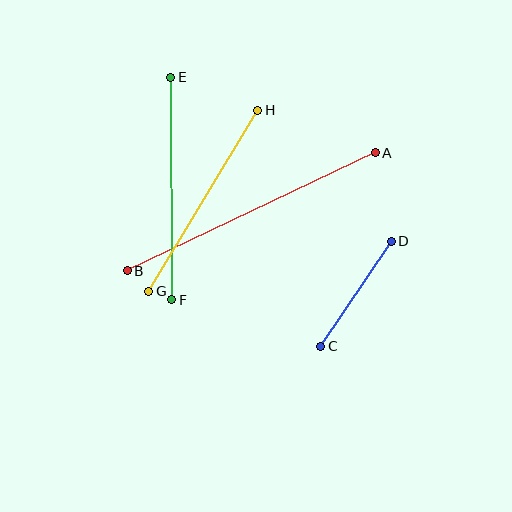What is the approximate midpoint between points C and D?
The midpoint is at approximately (356, 294) pixels.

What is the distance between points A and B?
The distance is approximately 275 pixels.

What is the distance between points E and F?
The distance is approximately 223 pixels.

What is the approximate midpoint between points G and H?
The midpoint is at approximately (203, 201) pixels.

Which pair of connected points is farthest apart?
Points A and B are farthest apart.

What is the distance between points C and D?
The distance is approximately 126 pixels.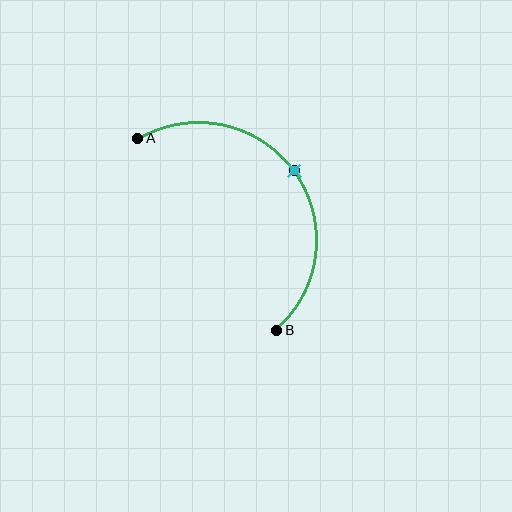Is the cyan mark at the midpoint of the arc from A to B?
Yes. The cyan mark lies on the arc at equal arc-length from both A and B — it is the arc midpoint.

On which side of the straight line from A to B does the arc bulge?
The arc bulges above and to the right of the straight line connecting A and B.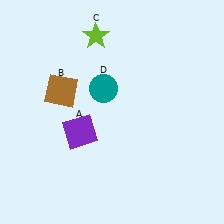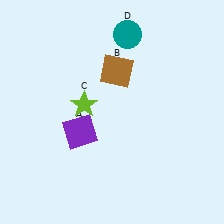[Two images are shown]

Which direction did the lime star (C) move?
The lime star (C) moved down.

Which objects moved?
The objects that moved are: the brown square (B), the lime star (C), the teal circle (D).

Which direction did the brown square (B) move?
The brown square (B) moved right.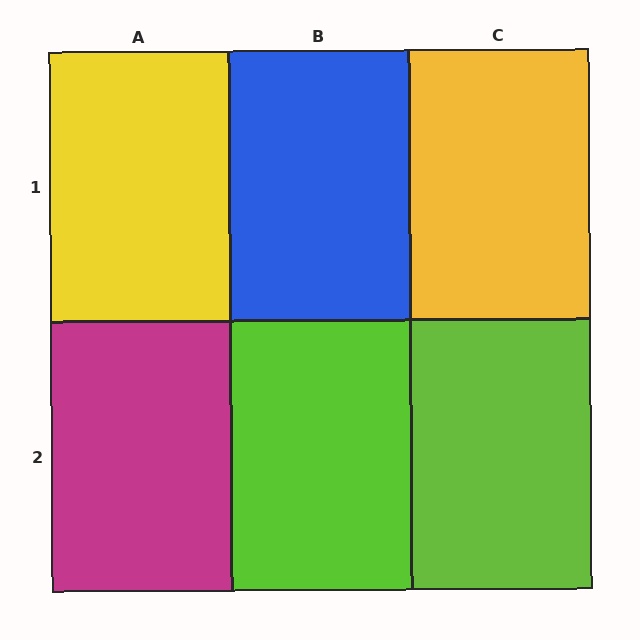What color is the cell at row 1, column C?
Yellow.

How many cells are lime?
2 cells are lime.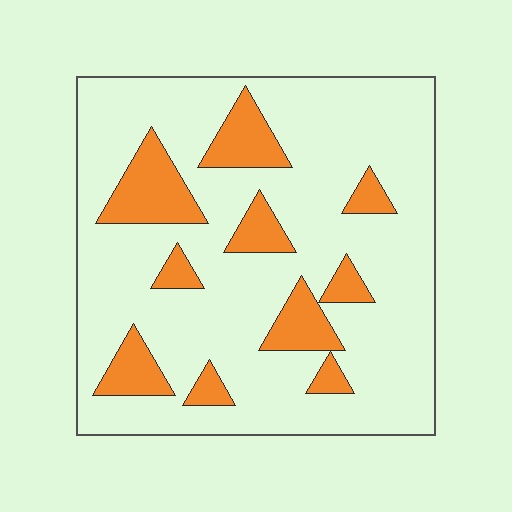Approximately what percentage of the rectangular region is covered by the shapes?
Approximately 20%.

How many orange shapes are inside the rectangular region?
10.